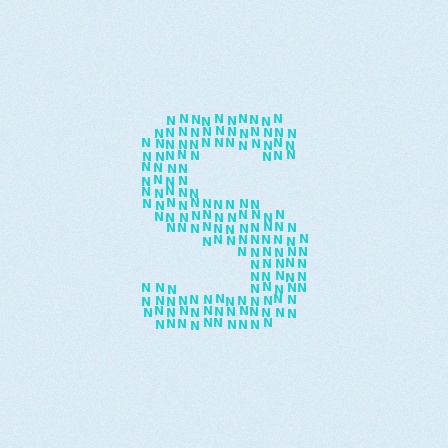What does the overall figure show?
The overall figure shows the letter S.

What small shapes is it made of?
It is made of small letter N's.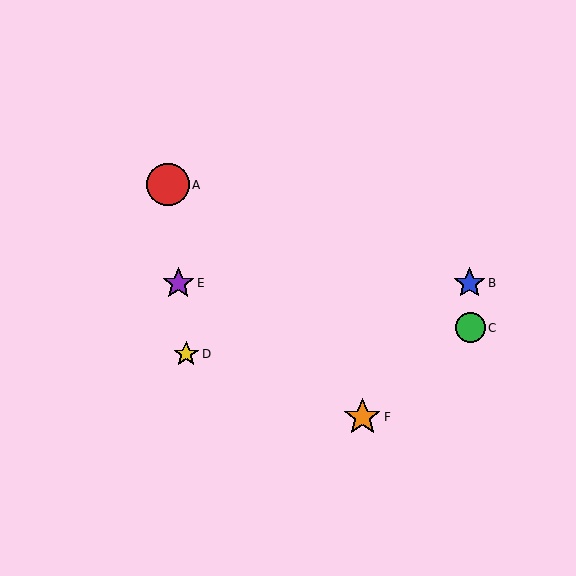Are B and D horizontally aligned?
No, B is at y≈283 and D is at y≈354.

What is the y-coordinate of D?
Object D is at y≈354.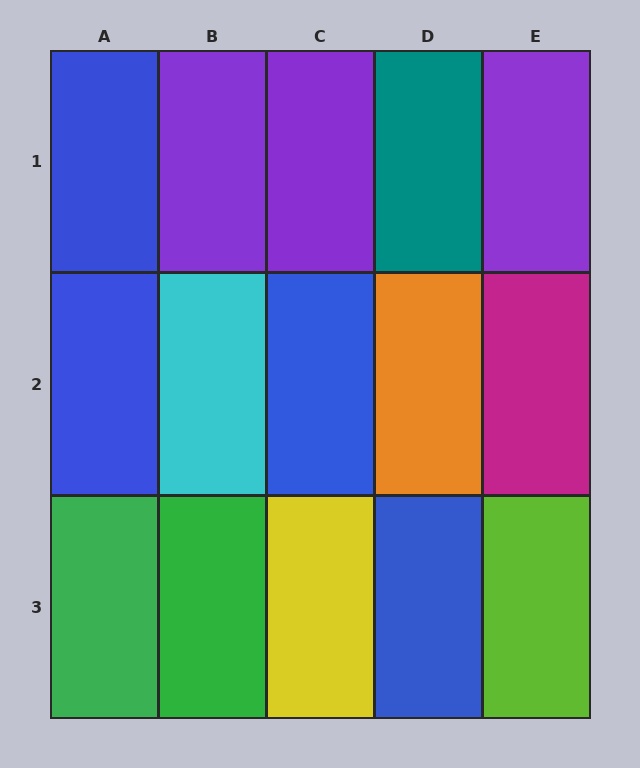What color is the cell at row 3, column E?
Lime.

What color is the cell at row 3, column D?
Blue.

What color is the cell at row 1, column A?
Blue.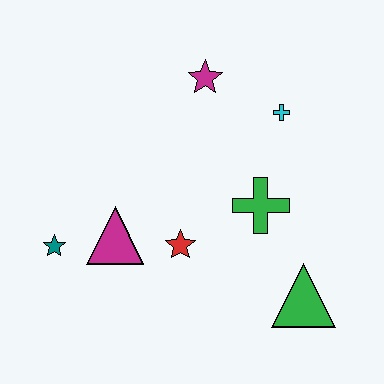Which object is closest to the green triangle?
The green cross is closest to the green triangle.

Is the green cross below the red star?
No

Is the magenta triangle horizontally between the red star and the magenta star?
No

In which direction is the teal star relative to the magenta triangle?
The teal star is to the left of the magenta triangle.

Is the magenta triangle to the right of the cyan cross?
No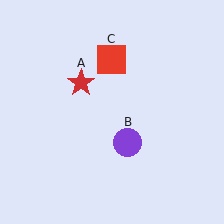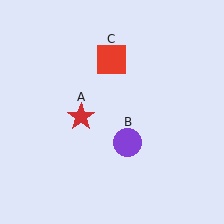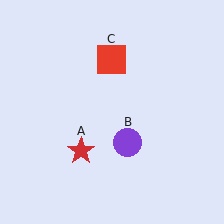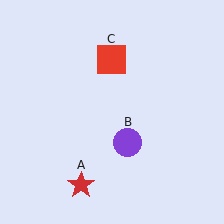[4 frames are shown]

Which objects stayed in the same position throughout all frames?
Purple circle (object B) and red square (object C) remained stationary.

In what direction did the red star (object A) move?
The red star (object A) moved down.